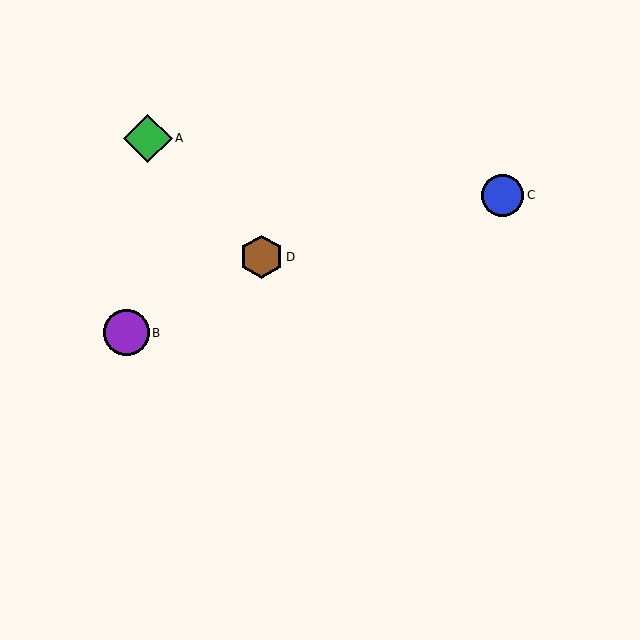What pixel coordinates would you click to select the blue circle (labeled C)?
Click at (503, 195) to select the blue circle C.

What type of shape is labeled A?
Shape A is a green diamond.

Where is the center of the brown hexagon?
The center of the brown hexagon is at (261, 257).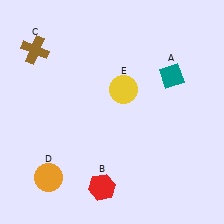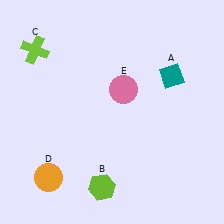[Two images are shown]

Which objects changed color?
B changed from red to lime. C changed from brown to lime. E changed from yellow to pink.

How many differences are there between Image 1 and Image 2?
There are 3 differences between the two images.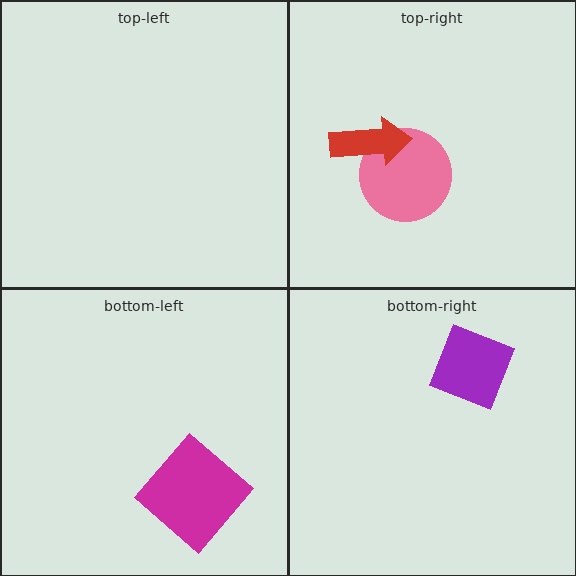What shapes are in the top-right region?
The pink circle, the red arrow.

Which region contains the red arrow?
The top-right region.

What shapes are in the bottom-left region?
The magenta diamond.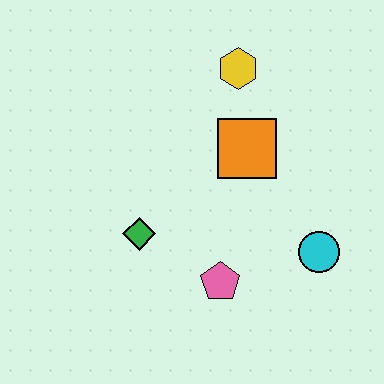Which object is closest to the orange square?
The yellow hexagon is closest to the orange square.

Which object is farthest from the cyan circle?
The yellow hexagon is farthest from the cyan circle.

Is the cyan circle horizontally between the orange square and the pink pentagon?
No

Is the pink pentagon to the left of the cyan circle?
Yes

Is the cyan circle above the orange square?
No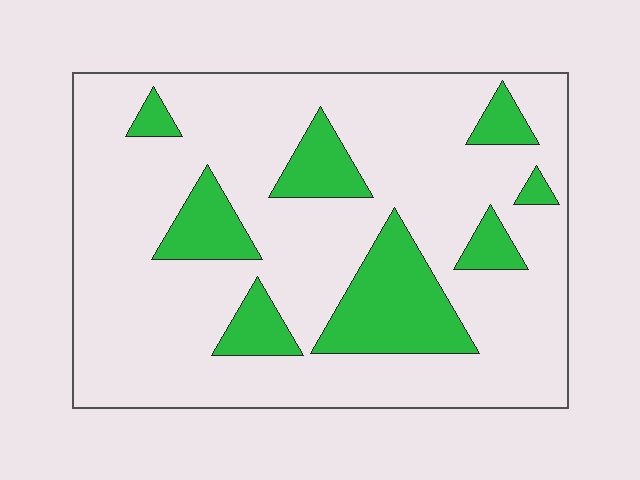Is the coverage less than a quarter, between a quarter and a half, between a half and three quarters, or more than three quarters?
Less than a quarter.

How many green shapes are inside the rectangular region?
8.